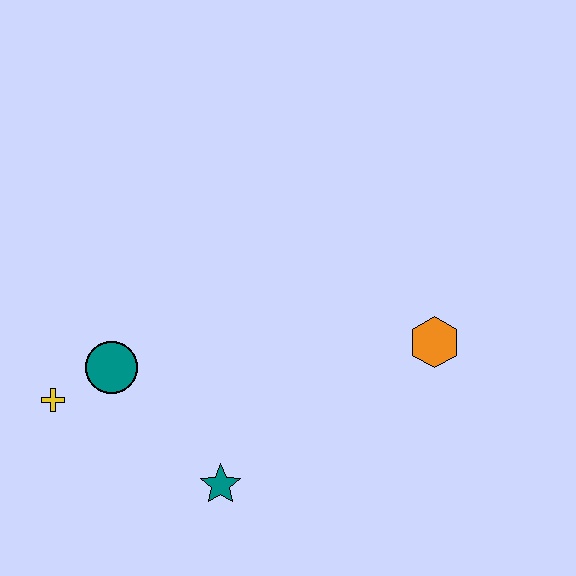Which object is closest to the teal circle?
The yellow cross is closest to the teal circle.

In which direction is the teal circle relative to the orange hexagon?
The teal circle is to the left of the orange hexagon.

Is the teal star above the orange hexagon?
No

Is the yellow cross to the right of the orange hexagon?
No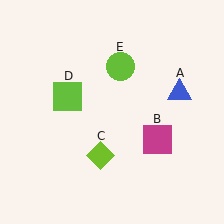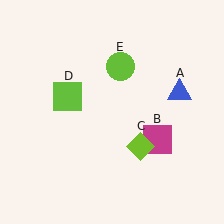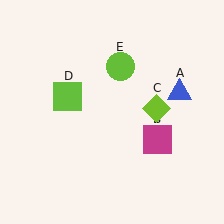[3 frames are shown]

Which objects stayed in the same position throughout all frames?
Blue triangle (object A) and magenta square (object B) and lime square (object D) and lime circle (object E) remained stationary.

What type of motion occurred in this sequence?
The lime diamond (object C) rotated counterclockwise around the center of the scene.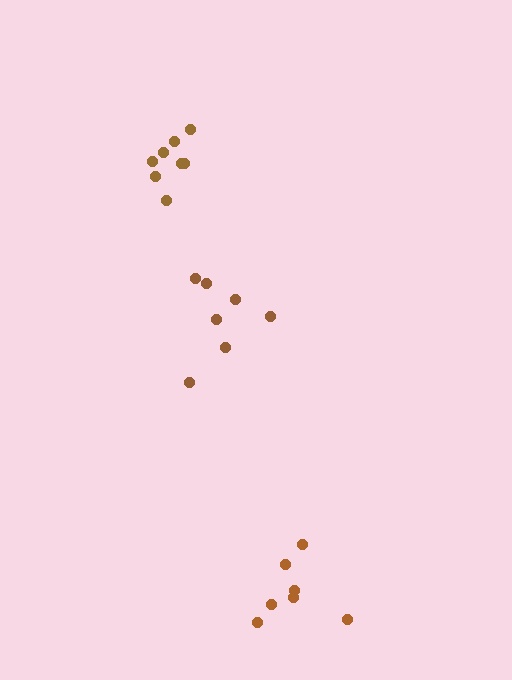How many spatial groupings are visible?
There are 3 spatial groupings.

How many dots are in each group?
Group 1: 7 dots, Group 2: 7 dots, Group 3: 8 dots (22 total).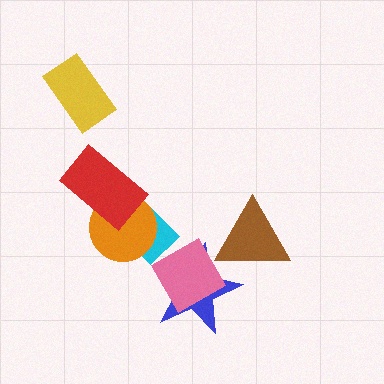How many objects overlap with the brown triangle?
1 object overlaps with the brown triangle.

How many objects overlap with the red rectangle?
1 object overlaps with the red rectangle.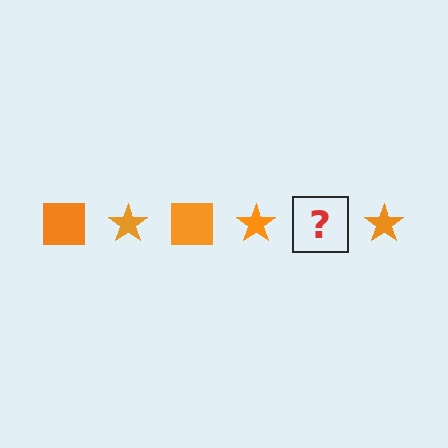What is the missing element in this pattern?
The missing element is an orange square.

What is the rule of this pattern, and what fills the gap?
The rule is that the pattern cycles through square, star shapes in orange. The gap should be filled with an orange square.